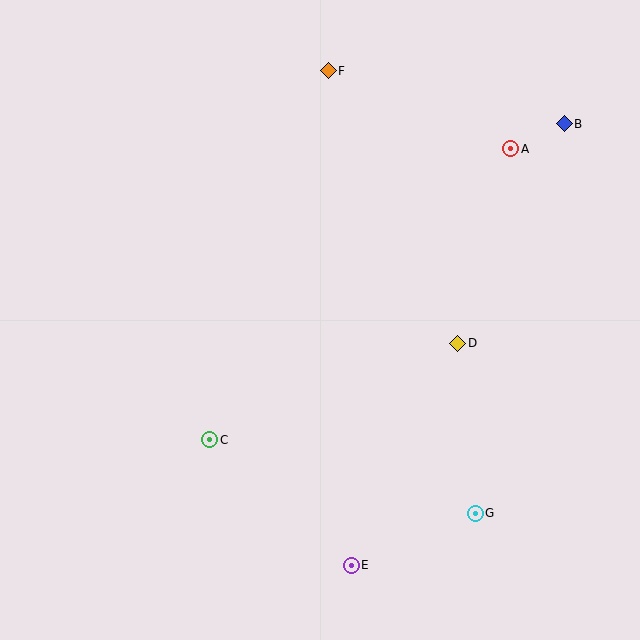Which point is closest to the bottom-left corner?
Point C is closest to the bottom-left corner.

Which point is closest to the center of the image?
Point D at (458, 343) is closest to the center.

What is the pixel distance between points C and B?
The distance between C and B is 475 pixels.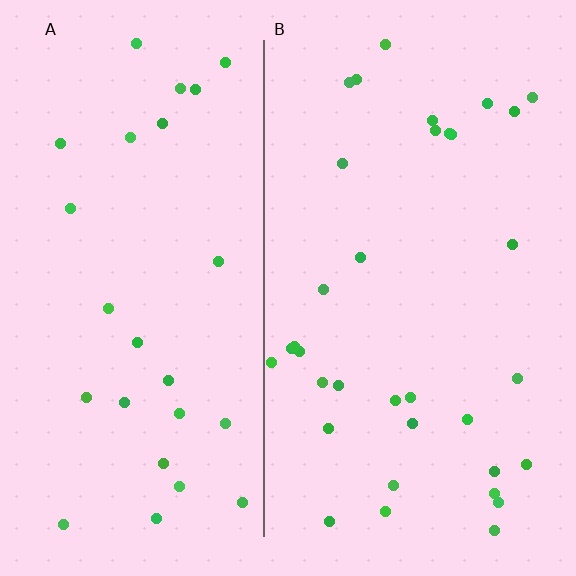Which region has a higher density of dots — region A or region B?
B (the right).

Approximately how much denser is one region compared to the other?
Approximately 1.3× — region B over region A.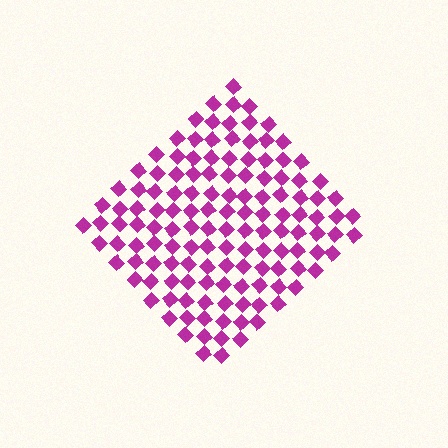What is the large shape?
The large shape is a diamond.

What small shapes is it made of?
It is made of small diamonds.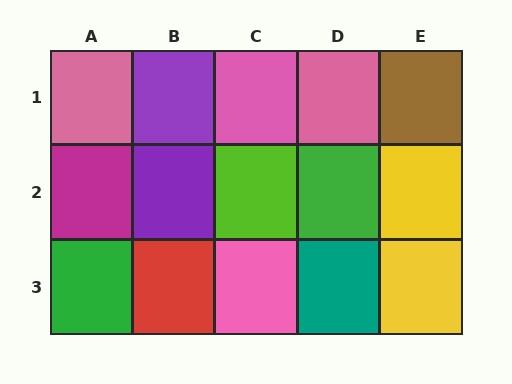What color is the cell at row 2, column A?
Magenta.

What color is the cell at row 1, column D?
Pink.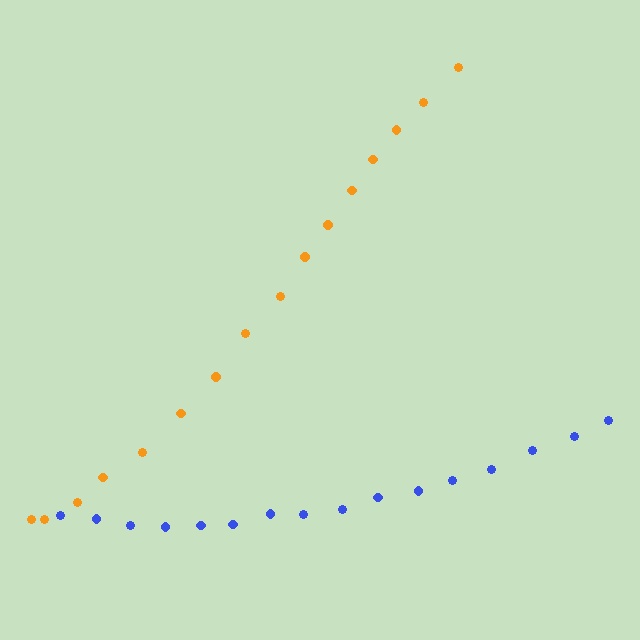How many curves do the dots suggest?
There are 2 distinct paths.